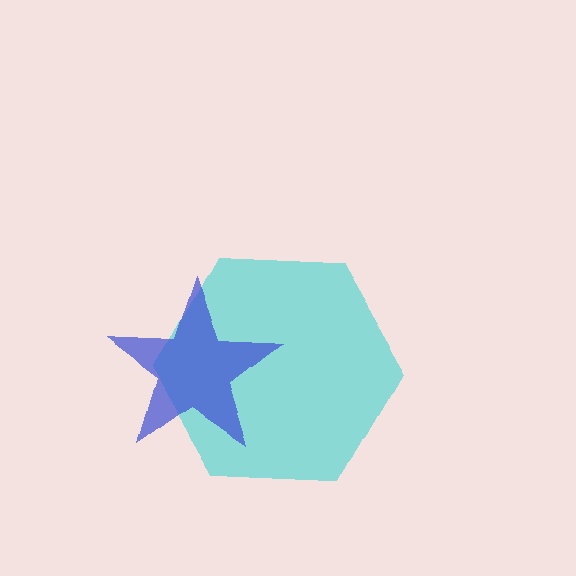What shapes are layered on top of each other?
The layered shapes are: a cyan hexagon, a blue star.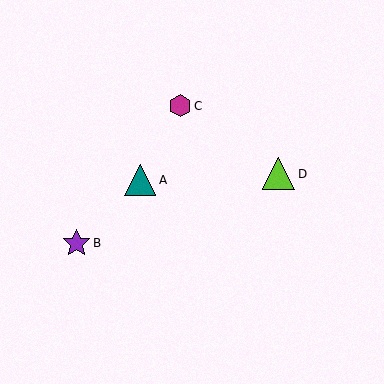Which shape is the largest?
The lime triangle (labeled D) is the largest.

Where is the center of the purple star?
The center of the purple star is at (76, 243).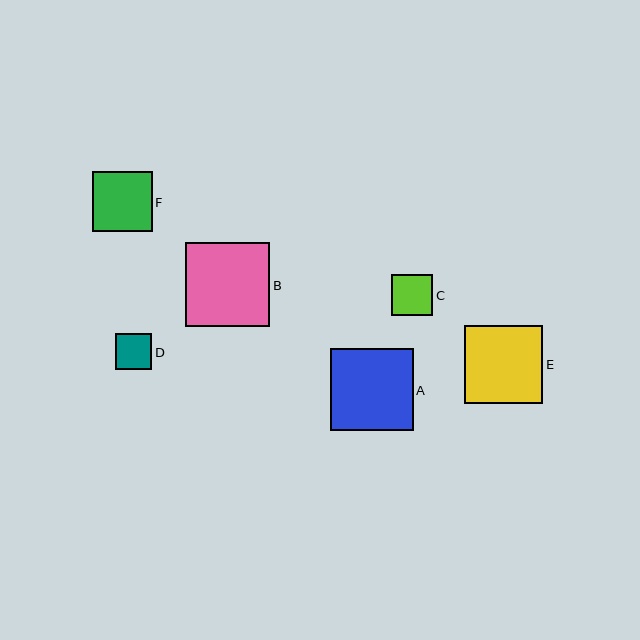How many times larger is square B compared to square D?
Square B is approximately 2.3 times the size of square D.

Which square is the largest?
Square B is the largest with a size of approximately 84 pixels.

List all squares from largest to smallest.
From largest to smallest: B, A, E, F, C, D.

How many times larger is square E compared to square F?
Square E is approximately 1.3 times the size of square F.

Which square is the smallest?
Square D is the smallest with a size of approximately 36 pixels.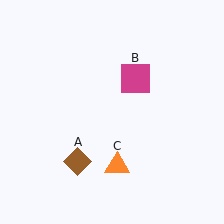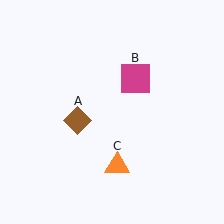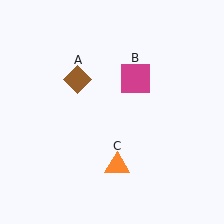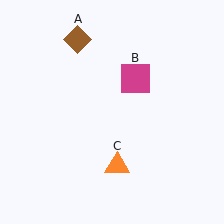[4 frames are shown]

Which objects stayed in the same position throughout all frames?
Magenta square (object B) and orange triangle (object C) remained stationary.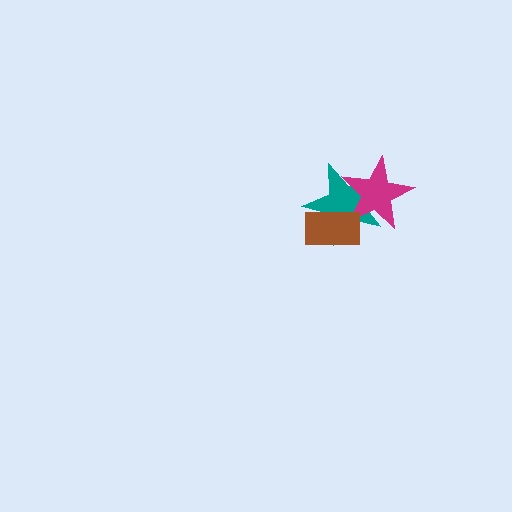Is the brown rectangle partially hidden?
No, no other shape covers it.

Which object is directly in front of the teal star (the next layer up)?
The magenta star is directly in front of the teal star.